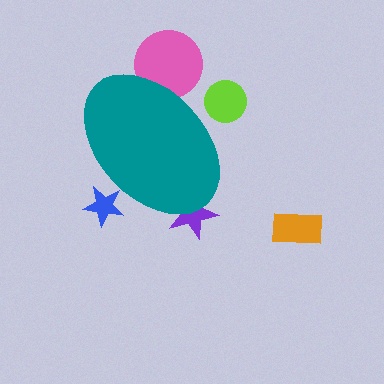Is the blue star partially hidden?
Yes, the blue star is partially hidden behind the teal ellipse.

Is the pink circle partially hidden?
Yes, the pink circle is partially hidden behind the teal ellipse.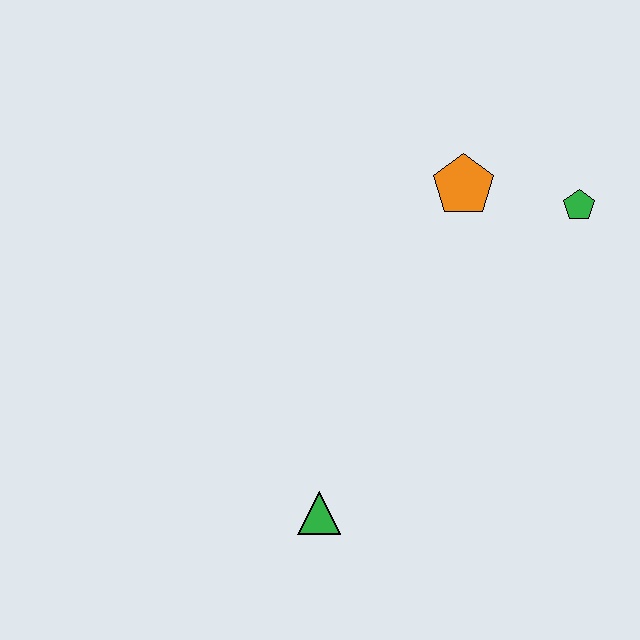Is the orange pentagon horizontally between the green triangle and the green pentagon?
Yes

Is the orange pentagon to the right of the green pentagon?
No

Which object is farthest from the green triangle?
The green pentagon is farthest from the green triangle.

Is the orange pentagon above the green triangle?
Yes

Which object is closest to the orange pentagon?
The green pentagon is closest to the orange pentagon.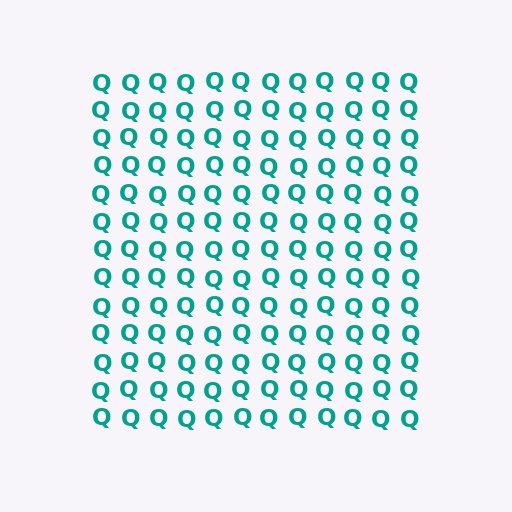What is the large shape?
The large shape is a square.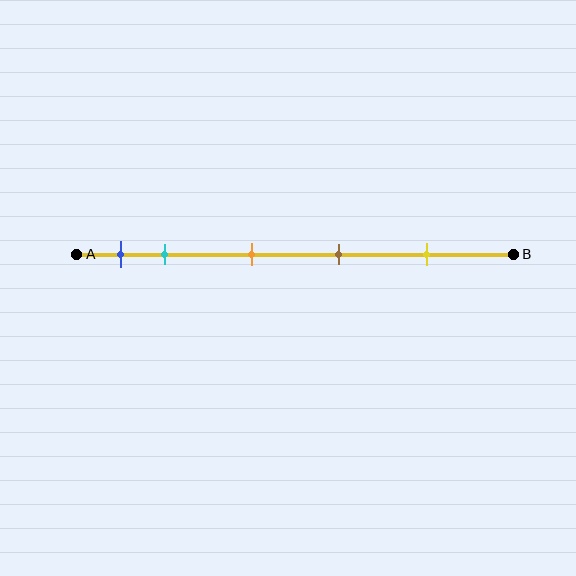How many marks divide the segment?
There are 5 marks dividing the segment.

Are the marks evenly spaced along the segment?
No, the marks are not evenly spaced.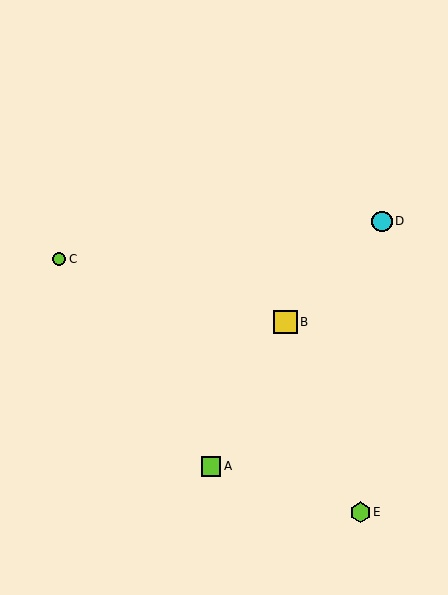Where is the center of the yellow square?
The center of the yellow square is at (285, 322).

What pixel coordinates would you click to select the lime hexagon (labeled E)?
Click at (360, 512) to select the lime hexagon E.